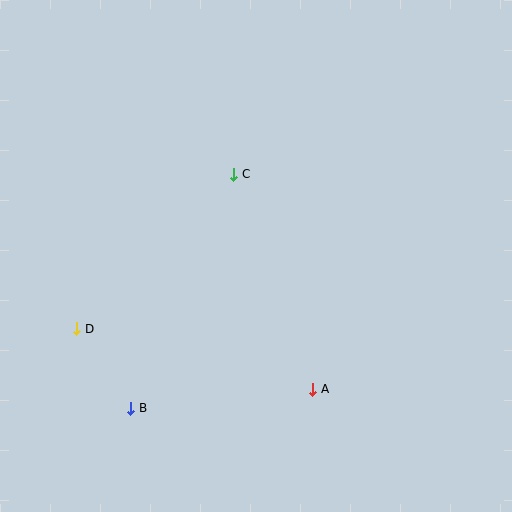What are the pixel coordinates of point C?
Point C is at (234, 174).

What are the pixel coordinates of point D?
Point D is at (77, 329).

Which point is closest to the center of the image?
Point C at (234, 174) is closest to the center.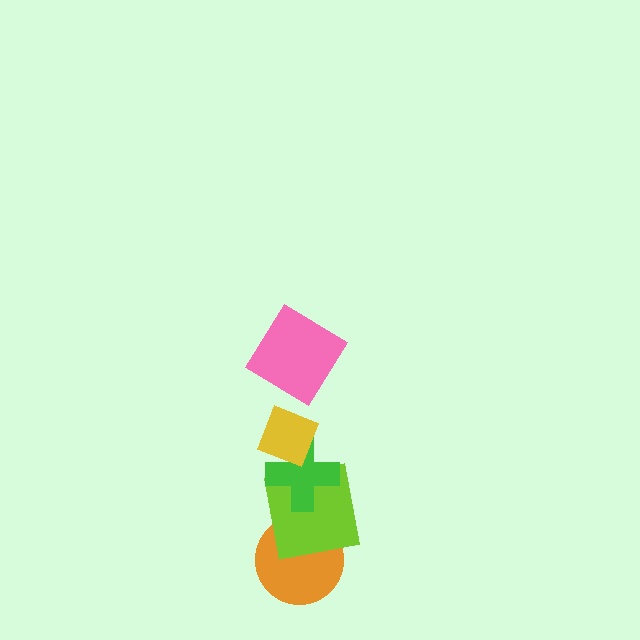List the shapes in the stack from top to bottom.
From top to bottom: the pink diamond, the yellow diamond, the green cross, the lime square, the orange circle.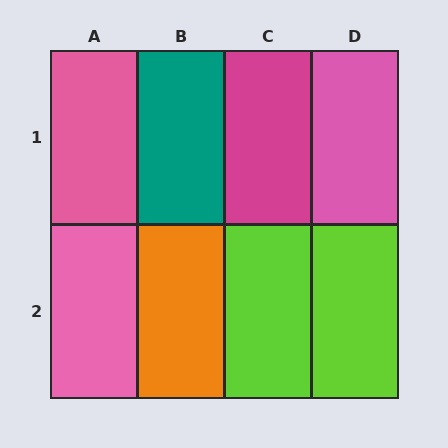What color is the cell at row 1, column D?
Pink.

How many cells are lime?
2 cells are lime.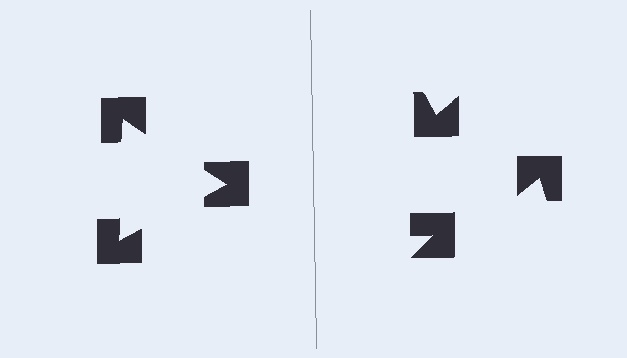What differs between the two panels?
The notched squares are positioned identically on both sides; only the wedge orientations differ. On the left they align to a triangle; on the right they are misaligned.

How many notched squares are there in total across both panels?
6 — 3 on each side.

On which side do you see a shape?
An illusory triangle appears on the left side. On the right side the wedge cuts are rotated, so no coherent shape forms.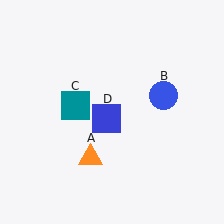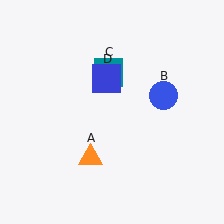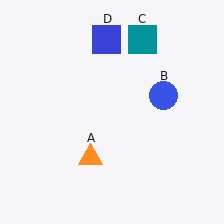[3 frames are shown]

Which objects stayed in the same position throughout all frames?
Orange triangle (object A) and blue circle (object B) remained stationary.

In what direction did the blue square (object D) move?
The blue square (object D) moved up.